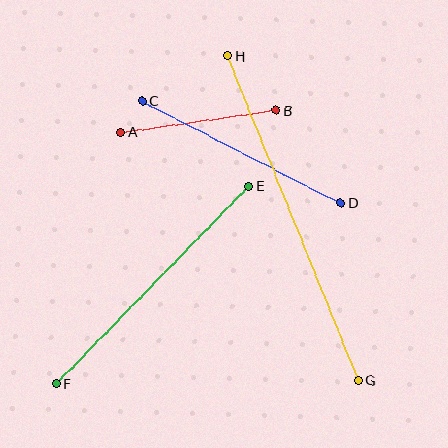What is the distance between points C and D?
The distance is approximately 223 pixels.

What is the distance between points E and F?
The distance is approximately 276 pixels.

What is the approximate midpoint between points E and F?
The midpoint is at approximately (153, 285) pixels.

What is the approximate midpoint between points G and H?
The midpoint is at approximately (293, 218) pixels.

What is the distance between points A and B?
The distance is approximately 157 pixels.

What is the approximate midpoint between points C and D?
The midpoint is at approximately (241, 152) pixels.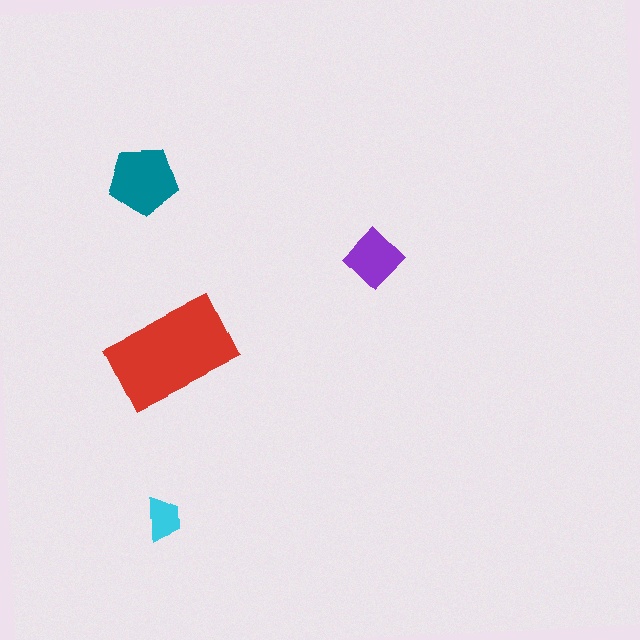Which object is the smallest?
The cyan trapezoid.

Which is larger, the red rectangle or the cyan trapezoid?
The red rectangle.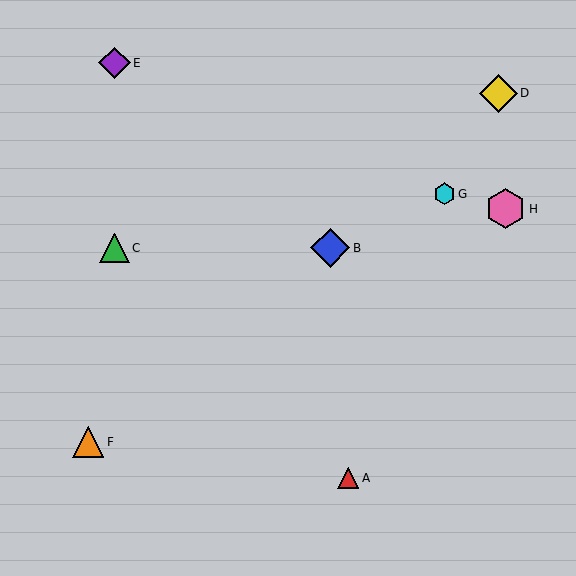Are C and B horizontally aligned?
Yes, both are at y≈248.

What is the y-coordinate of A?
Object A is at y≈478.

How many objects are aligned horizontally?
2 objects (B, C) are aligned horizontally.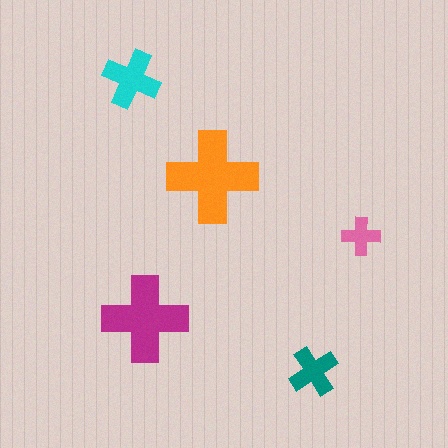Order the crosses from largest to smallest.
the orange one, the magenta one, the cyan one, the teal one, the pink one.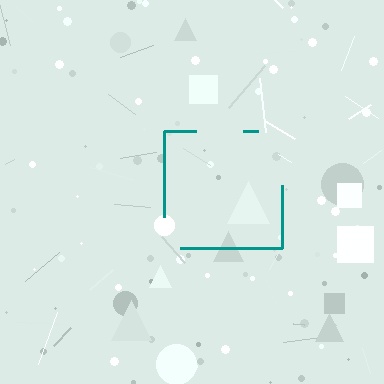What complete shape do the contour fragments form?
The contour fragments form a square.